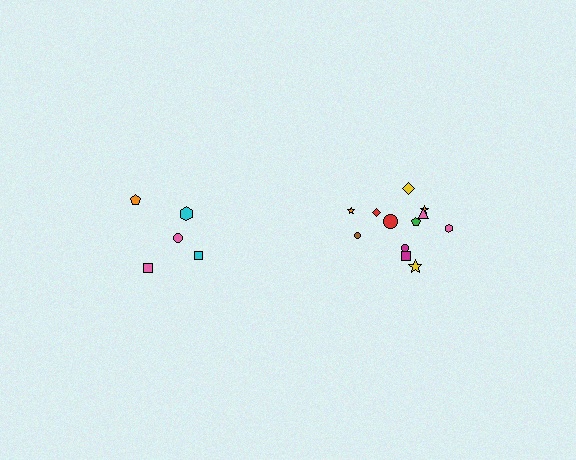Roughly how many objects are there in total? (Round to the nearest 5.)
Roughly 15 objects in total.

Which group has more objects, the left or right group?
The right group.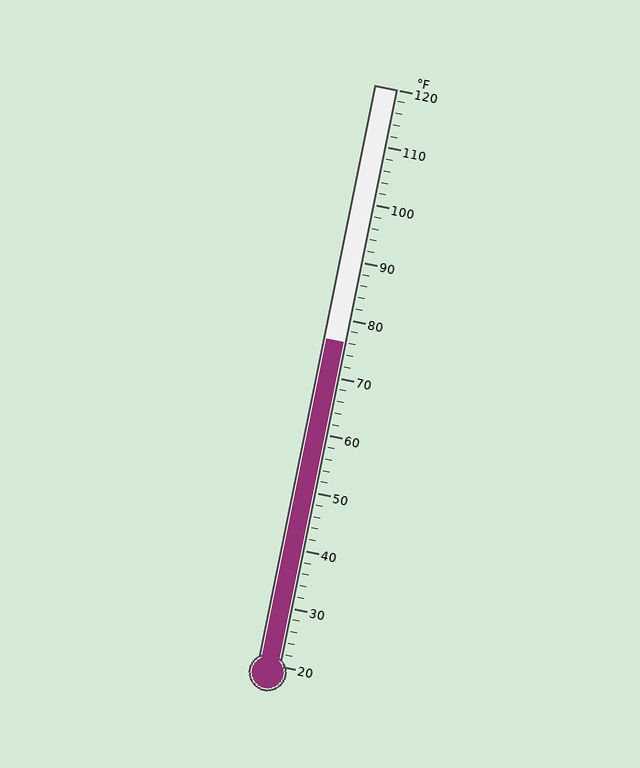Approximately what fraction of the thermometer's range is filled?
The thermometer is filled to approximately 55% of its range.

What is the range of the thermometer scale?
The thermometer scale ranges from 20°F to 120°F.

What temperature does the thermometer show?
The thermometer shows approximately 76°F.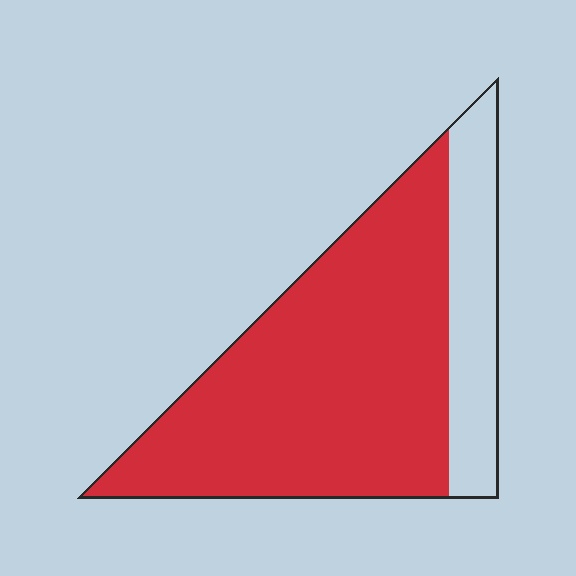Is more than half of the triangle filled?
Yes.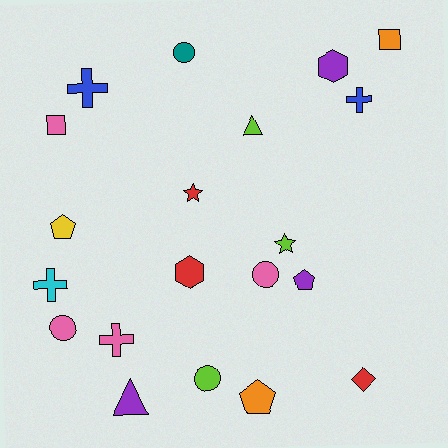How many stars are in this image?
There are 2 stars.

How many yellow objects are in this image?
There is 1 yellow object.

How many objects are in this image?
There are 20 objects.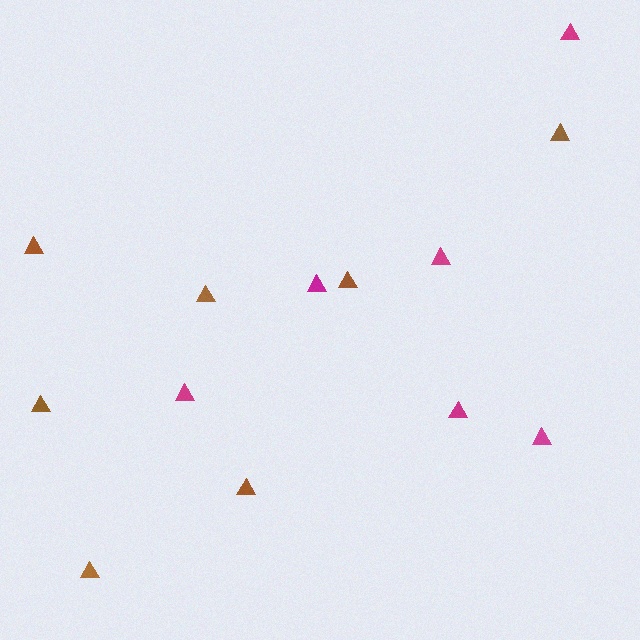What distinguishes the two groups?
There are 2 groups: one group of magenta triangles (6) and one group of brown triangles (7).